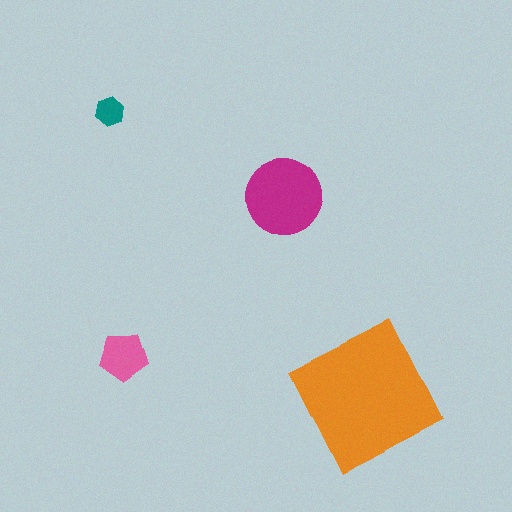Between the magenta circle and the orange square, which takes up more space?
The orange square.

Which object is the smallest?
The teal hexagon.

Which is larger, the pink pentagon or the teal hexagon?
The pink pentagon.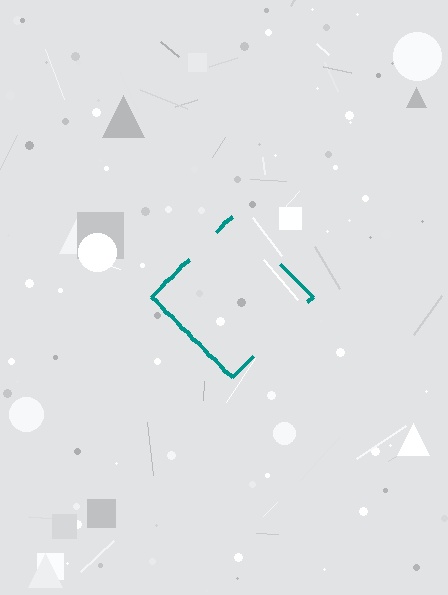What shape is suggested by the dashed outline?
The dashed outline suggests a diamond.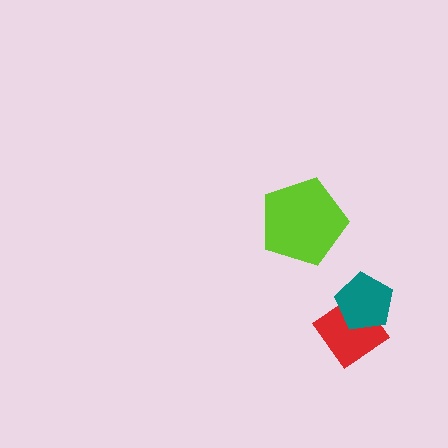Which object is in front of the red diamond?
The teal pentagon is in front of the red diamond.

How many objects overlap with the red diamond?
1 object overlaps with the red diamond.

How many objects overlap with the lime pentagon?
0 objects overlap with the lime pentagon.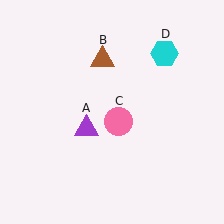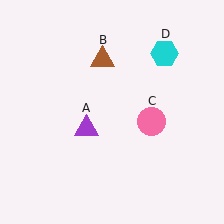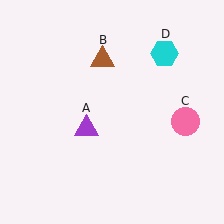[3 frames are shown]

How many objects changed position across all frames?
1 object changed position: pink circle (object C).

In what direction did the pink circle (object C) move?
The pink circle (object C) moved right.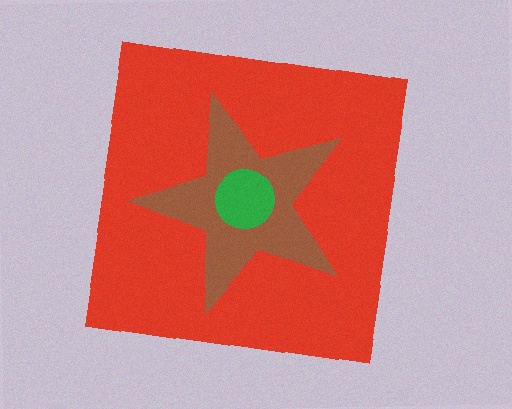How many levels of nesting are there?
3.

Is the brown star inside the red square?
Yes.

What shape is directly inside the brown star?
The green circle.